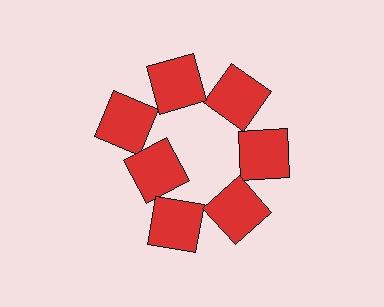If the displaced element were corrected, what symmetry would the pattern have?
It would have 7-fold rotational symmetry — the pattern would map onto itself every 51 degrees.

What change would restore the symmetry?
The symmetry would be restored by moving it outward, back onto the ring so that all 7 squares sit at equal angles and equal distance from the center.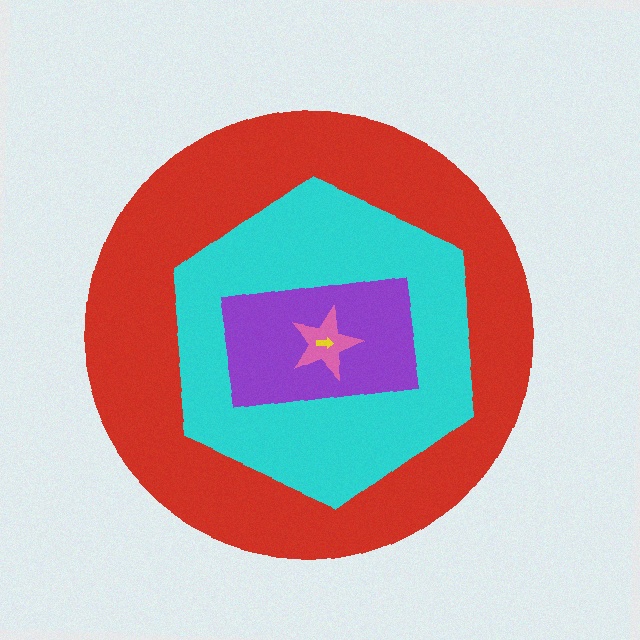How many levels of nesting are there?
5.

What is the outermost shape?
The red circle.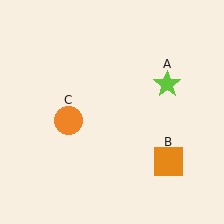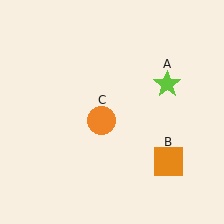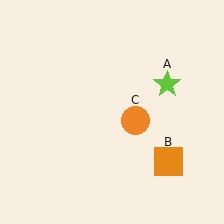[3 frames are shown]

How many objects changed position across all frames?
1 object changed position: orange circle (object C).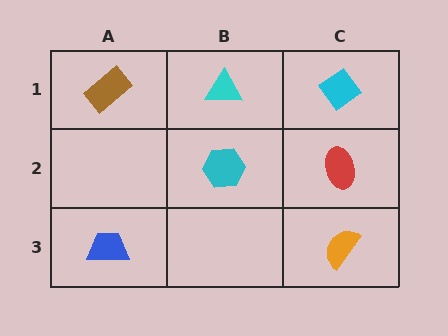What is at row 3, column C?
An orange semicircle.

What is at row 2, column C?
A red ellipse.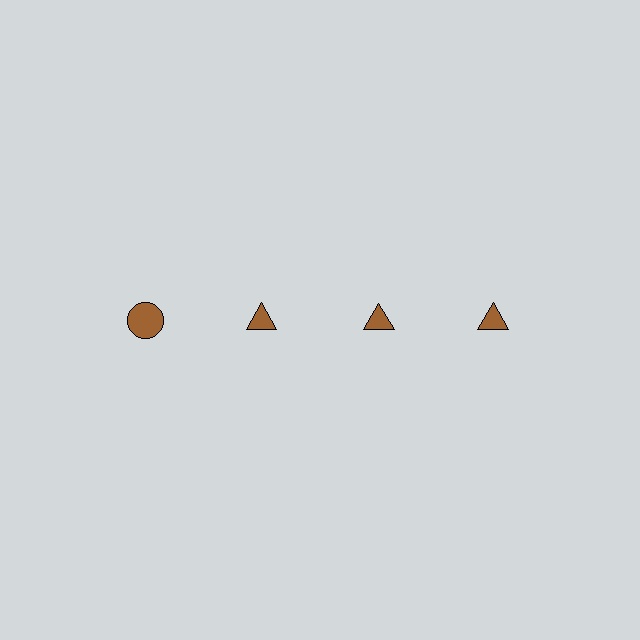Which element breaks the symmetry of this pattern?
The brown circle in the top row, leftmost column breaks the symmetry. All other shapes are brown triangles.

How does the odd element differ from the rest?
It has a different shape: circle instead of triangle.